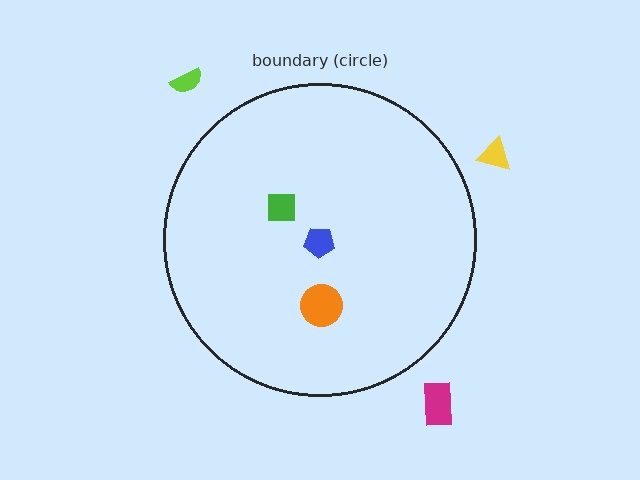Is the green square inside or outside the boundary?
Inside.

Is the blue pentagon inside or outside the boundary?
Inside.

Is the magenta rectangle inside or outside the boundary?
Outside.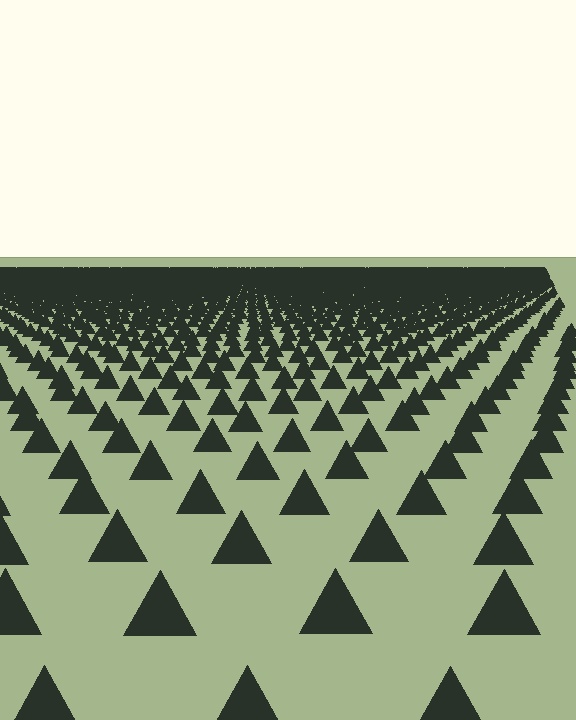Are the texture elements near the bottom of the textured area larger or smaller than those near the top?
Larger. Near the bottom, elements are closer to the viewer and appear at a bigger on-screen size.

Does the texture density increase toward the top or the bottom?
Density increases toward the top.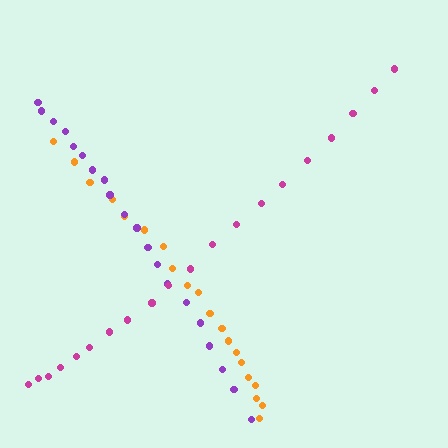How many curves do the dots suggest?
There are 3 distinct paths.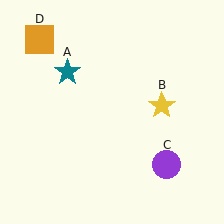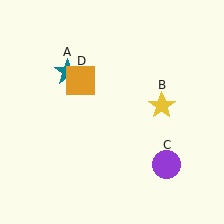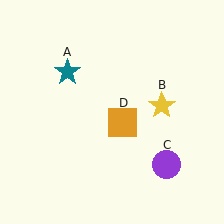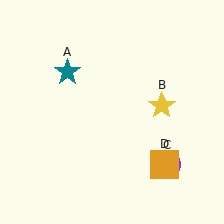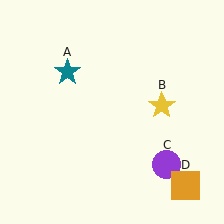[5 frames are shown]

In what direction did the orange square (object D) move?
The orange square (object D) moved down and to the right.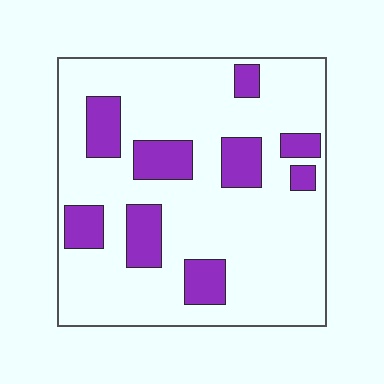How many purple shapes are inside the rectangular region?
9.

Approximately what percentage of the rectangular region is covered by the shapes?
Approximately 20%.